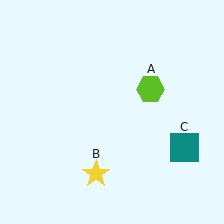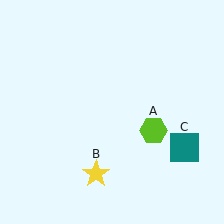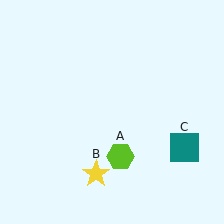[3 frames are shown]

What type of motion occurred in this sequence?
The lime hexagon (object A) rotated clockwise around the center of the scene.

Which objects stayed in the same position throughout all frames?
Yellow star (object B) and teal square (object C) remained stationary.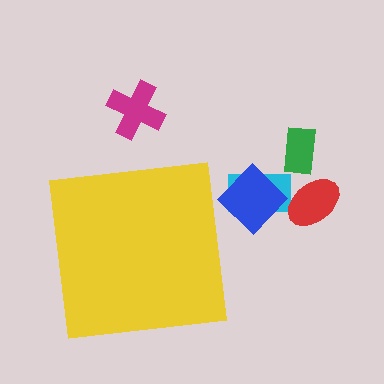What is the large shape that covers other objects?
A yellow square.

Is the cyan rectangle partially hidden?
No, the cyan rectangle is fully visible.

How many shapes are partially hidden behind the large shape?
0 shapes are partially hidden.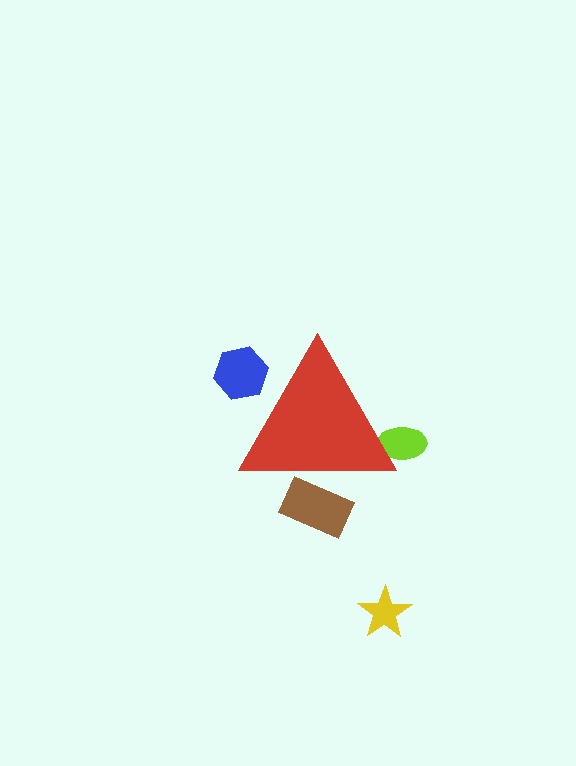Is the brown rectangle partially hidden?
Yes, the brown rectangle is partially hidden behind the red triangle.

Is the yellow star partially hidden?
No, the yellow star is fully visible.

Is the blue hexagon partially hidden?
Yes, the blue hexagon is partially hidden behind the red triangle.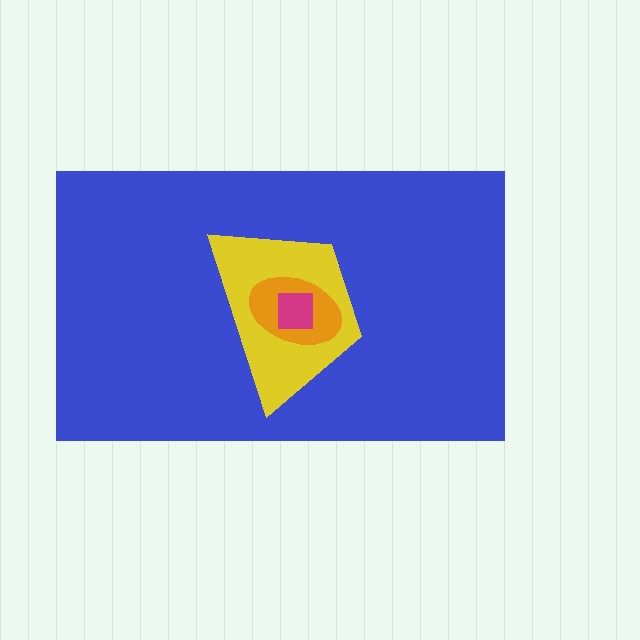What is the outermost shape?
The blue rectangle.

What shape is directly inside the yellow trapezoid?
The orange ellipse.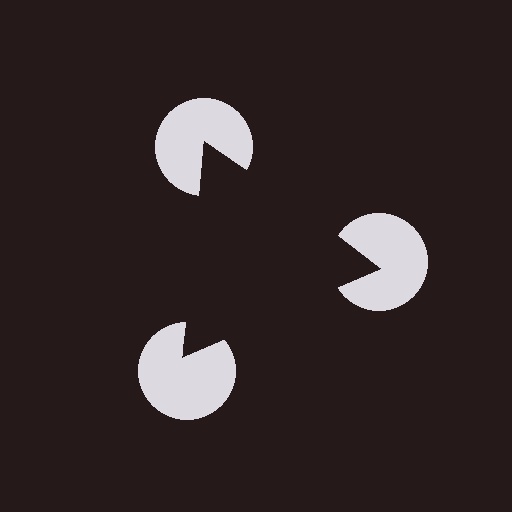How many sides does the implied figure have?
3 sides.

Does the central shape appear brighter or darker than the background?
It typically appears slightly darker than the background, even though no actual brightness change is drawn.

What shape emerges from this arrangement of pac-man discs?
An illusory triangle — its edges are inferred from the aligned wedge cuts in the pac-man discs, not physically drawn.